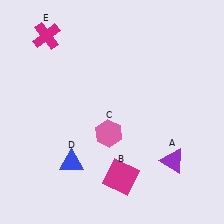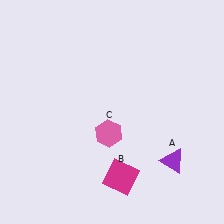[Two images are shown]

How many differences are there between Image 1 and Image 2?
There are 2 differences between the two images.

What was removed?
The magenta cross (E), the blue triangle (D) were removed in Image 2.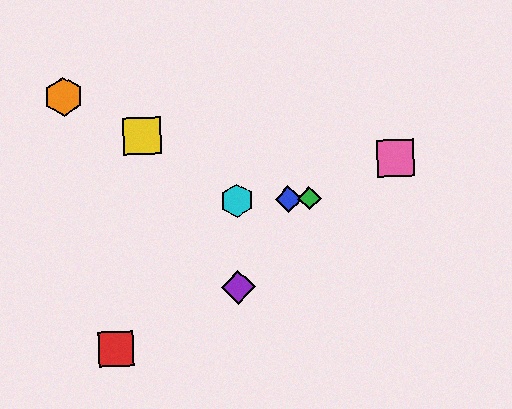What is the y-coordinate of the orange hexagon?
The orange hexagon is at y≈96.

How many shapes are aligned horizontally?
3 shapes (the blue diamond, the green diamond, the cyan hexagon) are aligned horizontally.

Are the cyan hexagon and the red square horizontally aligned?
No, the cyan hexagon is at y≈201 and the red square is at y≈349.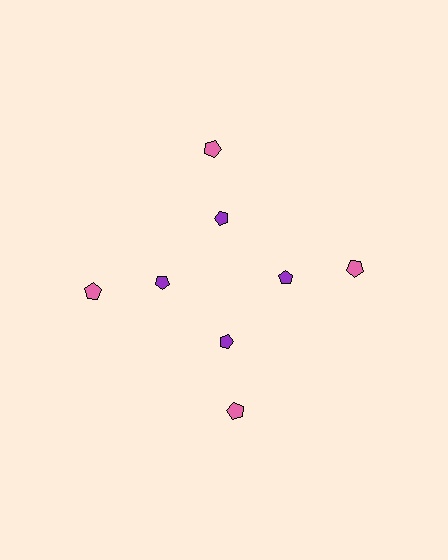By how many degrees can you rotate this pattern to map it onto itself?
The pattern maps onto itself every 90 degrees of rotation.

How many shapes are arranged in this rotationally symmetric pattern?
There are 8 shapes, arranged in 4 groups of 2.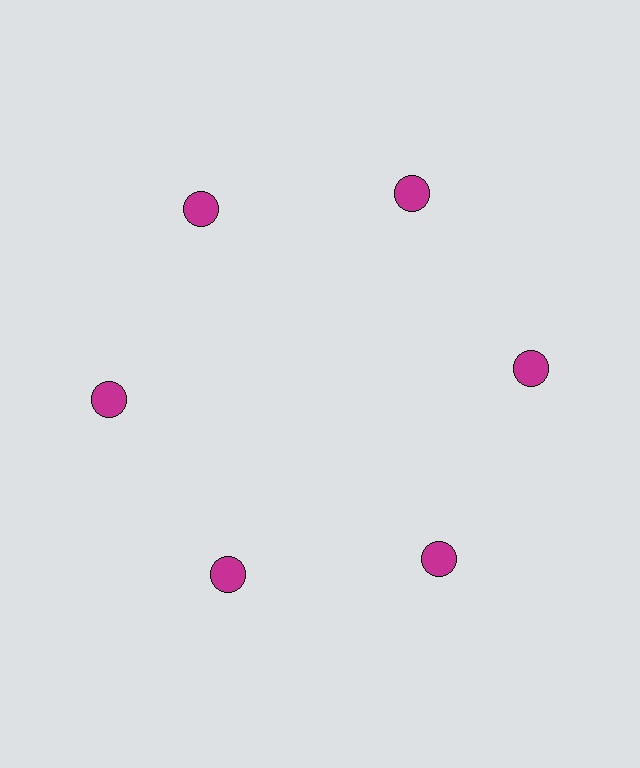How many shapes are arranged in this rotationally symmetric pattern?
There are 6 shapes, arranged in 6 groups of 1.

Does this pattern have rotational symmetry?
Yes, this pattern has 6-fold rotational symmetry. It looks the same after rotating 60 degrees around the center.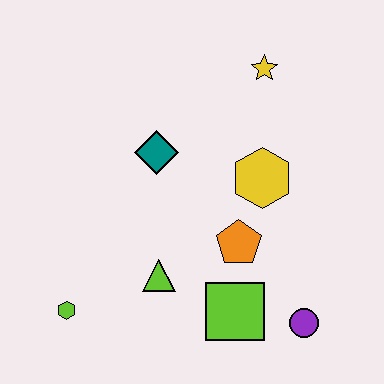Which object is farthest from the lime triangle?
The yellow star is farthest from the lime triangle.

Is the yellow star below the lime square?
No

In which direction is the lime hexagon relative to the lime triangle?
The lime hexagon is to the left of the lime triangle.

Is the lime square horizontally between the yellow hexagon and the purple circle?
No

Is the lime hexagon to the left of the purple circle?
Yes